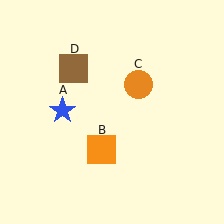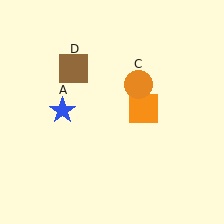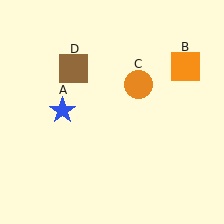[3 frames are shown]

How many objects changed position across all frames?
1 object changed position: orange square (object B).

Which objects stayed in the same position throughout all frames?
Blue star (object A) and orange circle (object C) and brown square (object D) remained stationary.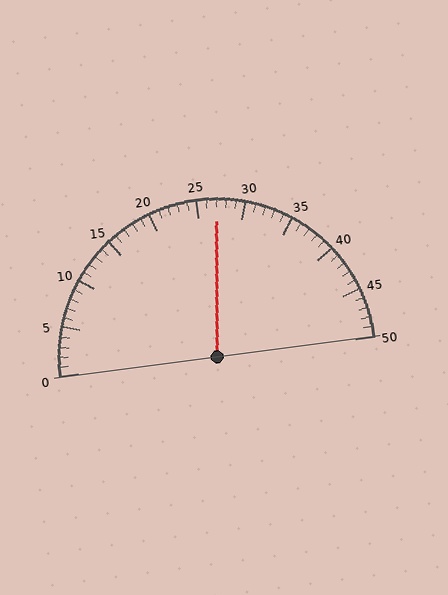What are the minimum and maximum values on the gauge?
The gauge ranges from 0 to 50.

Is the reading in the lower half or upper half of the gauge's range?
The reading is in the upper half of the range (0 to 50).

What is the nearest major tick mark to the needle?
The nearest major tick mark is 25.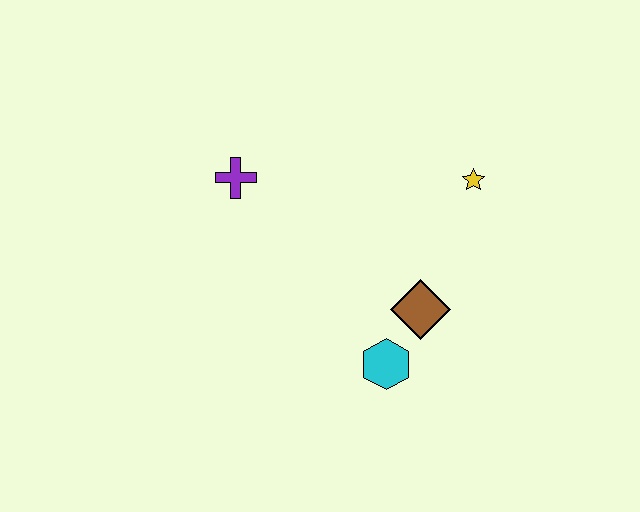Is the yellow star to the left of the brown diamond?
No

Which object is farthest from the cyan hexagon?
The purple cross is farthest from the cyan hexagon.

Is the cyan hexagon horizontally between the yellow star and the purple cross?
Yes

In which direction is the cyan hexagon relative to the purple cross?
The cyan hexagon is below the purple cross.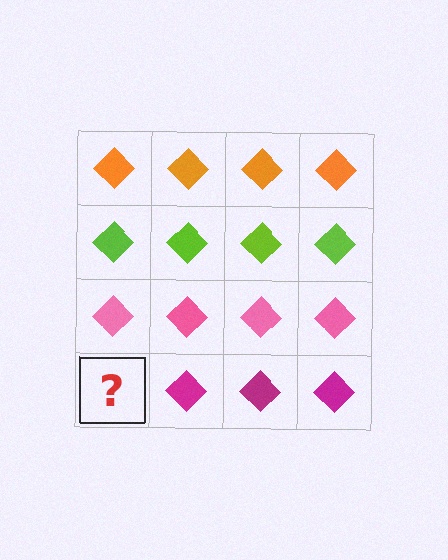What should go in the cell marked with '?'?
The missing cell should contain a magenta diamond.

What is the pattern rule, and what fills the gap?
The rule is that each row has a consistent color. The gap should be filled with a magenta diamond.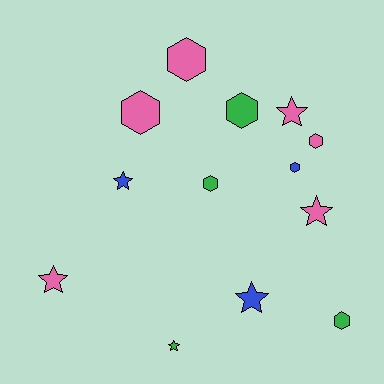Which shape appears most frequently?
Hexagon, with 7 objects.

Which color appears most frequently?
Pink, with 6 objects.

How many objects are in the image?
There are 13 objects.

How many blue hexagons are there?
There is 1 blue hexagon.